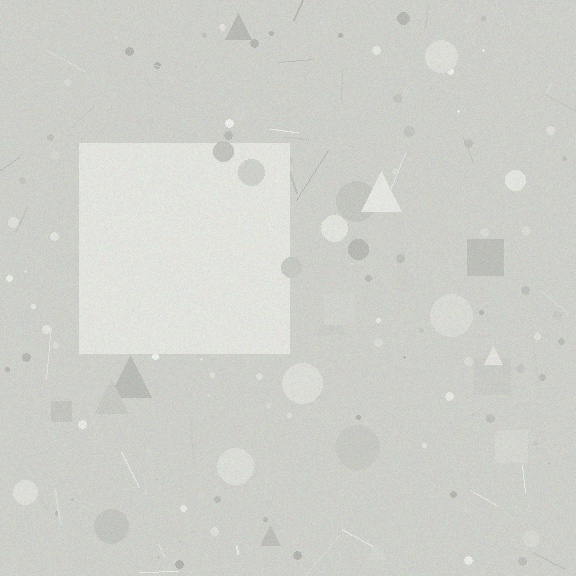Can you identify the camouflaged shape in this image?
The camouflaged shape is a square.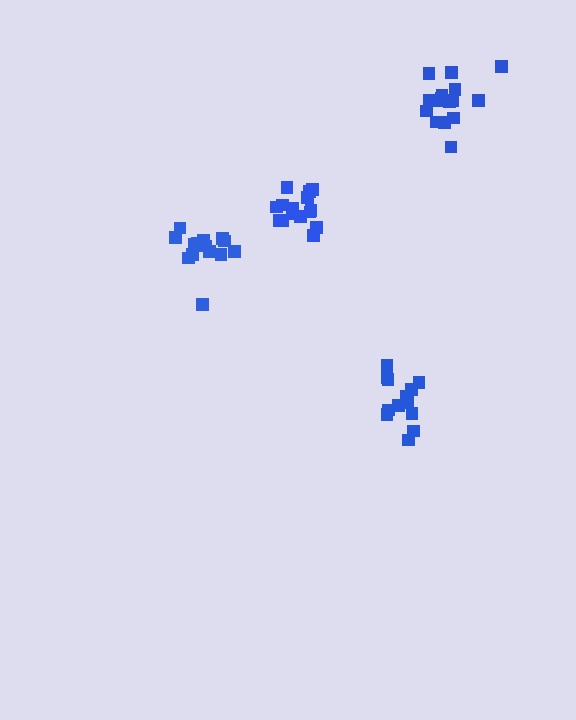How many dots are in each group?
Group 1: 13 dots, Group 2: 15 dots, Group 3: 15 dots, Group 4: 16 dots (59 total).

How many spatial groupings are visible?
There are 4 spatial groupings.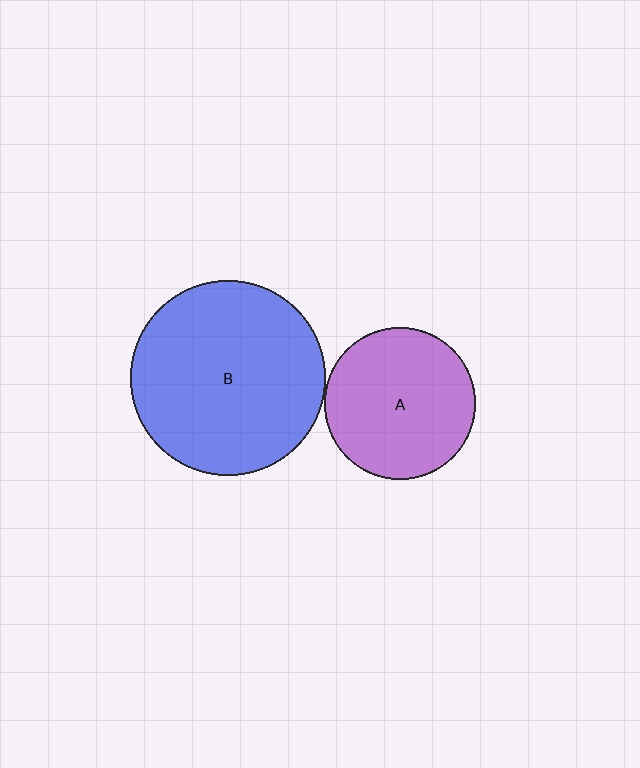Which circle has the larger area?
Circle B (blue).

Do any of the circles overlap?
No, none of the circles overlap.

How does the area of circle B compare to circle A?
Approximately 1.7 times.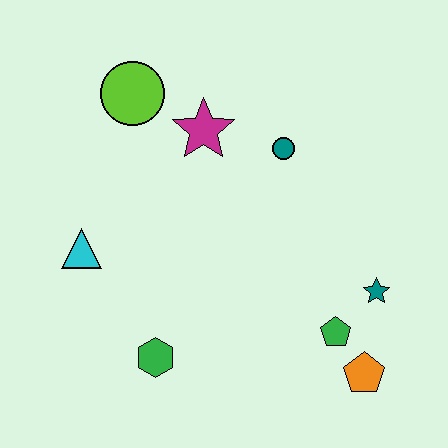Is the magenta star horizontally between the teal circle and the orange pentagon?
No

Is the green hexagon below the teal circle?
Yes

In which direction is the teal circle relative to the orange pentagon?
The teal circle is above the orange pentagon.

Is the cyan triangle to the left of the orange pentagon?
Yes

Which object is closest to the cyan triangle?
The green hexagon is closest to the cyan triangle.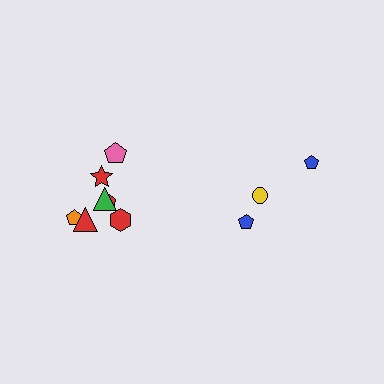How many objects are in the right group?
There are 3 objects.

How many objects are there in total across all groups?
There are 10 objects.